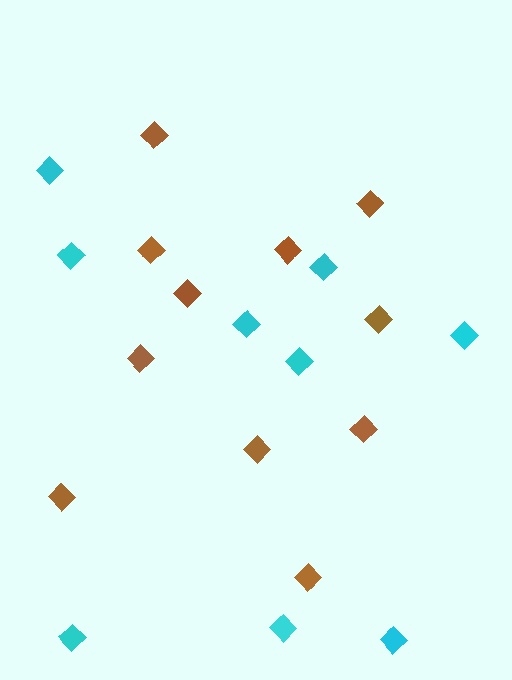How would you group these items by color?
There are 2 groups: one group of brown diamonds (11) and one group of cyan diamonds (9).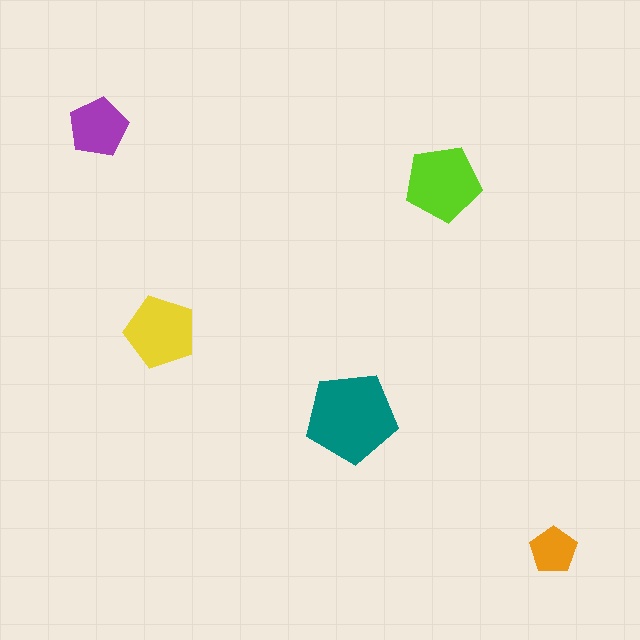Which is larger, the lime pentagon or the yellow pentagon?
The lime one.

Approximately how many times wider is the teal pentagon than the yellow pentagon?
About 1.5 times wider.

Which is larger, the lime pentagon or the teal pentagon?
The teal one.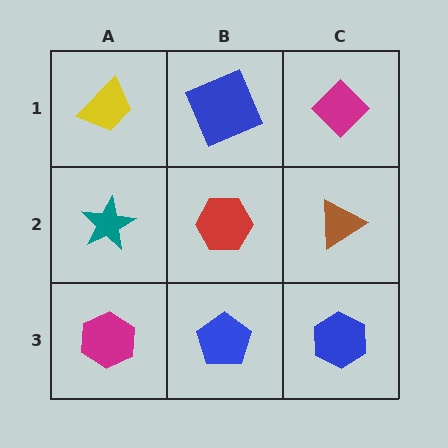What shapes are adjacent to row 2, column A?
A yellow trapezoid (row 1, column A), a magenta hexagon (row 3, column A), a red hexagon (row 2, column B).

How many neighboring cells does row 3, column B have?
3.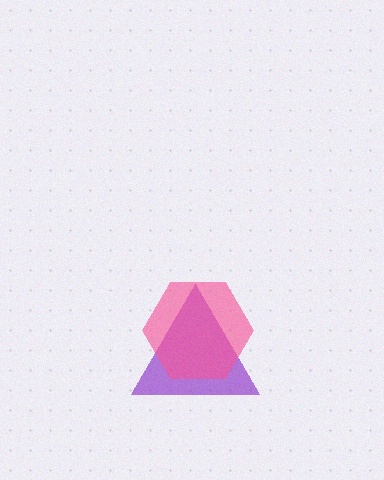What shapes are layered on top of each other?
The layered shapes are: a purple triangle, a pink hexagon.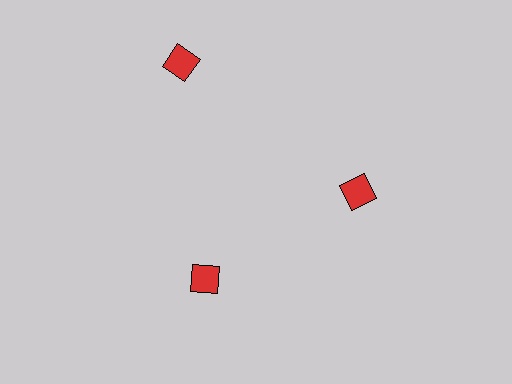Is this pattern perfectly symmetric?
No. The 3 red diamonds are arranged in a ring, but one element near the 11 o'clock position is pushed outward from the center, breaking the 3-fold rotational symmetry.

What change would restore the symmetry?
The symmetry would be restored by moving it inward, back onto the ring so that all 3 diamonds sit at equal angles and equal distance from the center.